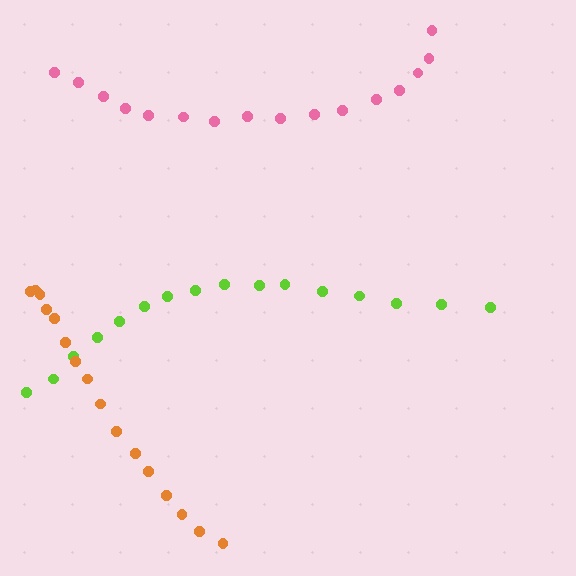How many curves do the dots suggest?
There are 3 distinct paths.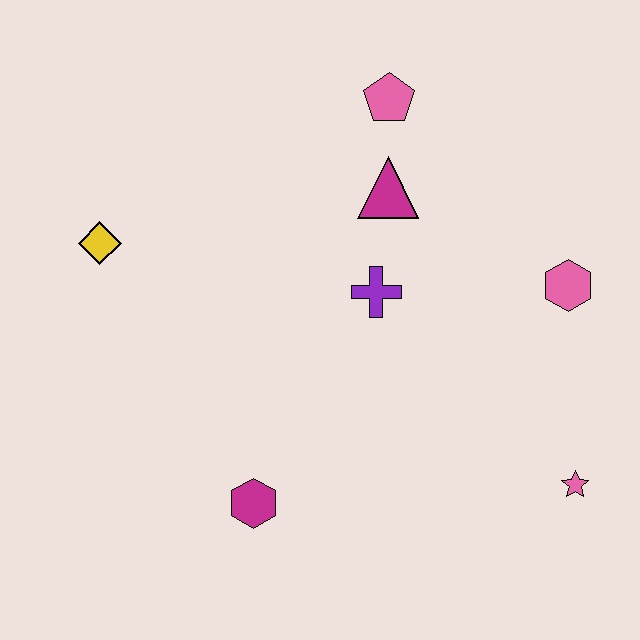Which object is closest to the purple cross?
The magenta triangle is closest to the purple cross.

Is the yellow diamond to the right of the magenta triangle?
No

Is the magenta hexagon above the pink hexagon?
No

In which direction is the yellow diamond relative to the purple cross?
The yellow diamond is to the left of the purple cross.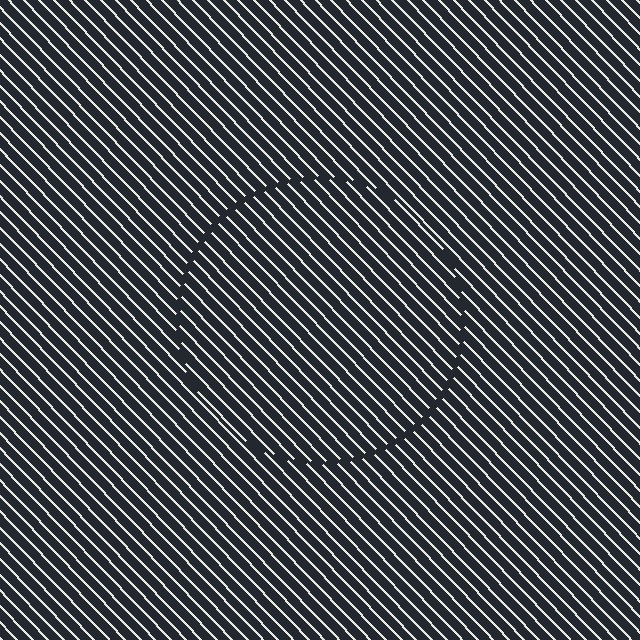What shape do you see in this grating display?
An illusory circle. The interior of the shape contains the same grating, shifted by half a period — the contour is defined by the phase discontinuity where line-ends from the inner and outer gratings abut.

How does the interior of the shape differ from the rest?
The interior of the shape contains the same grating, shifted by half a period — the contour is defined by the phase discontinuity where line-ends from the inner and outer gratings abut.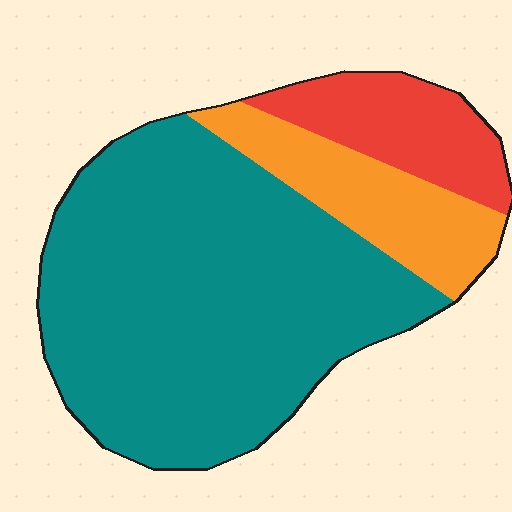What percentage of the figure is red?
Red takes up about one eighth (1/8) of the figure.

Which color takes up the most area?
Teal, at roughly 70%.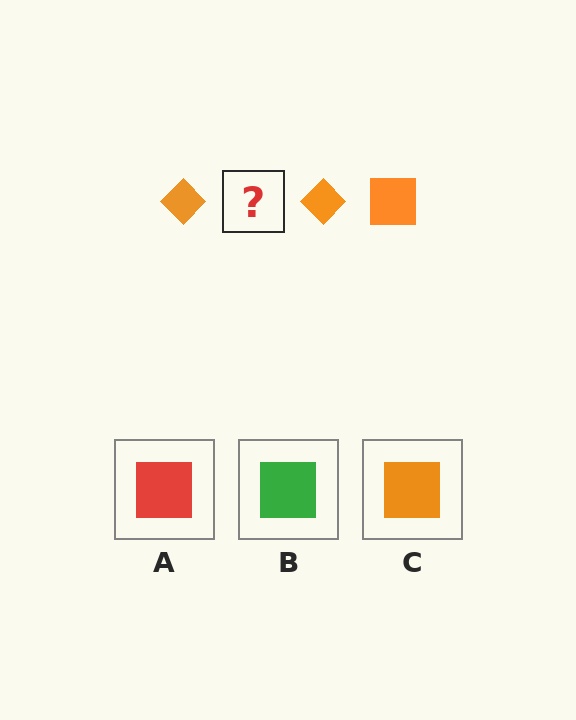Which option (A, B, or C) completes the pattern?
C.